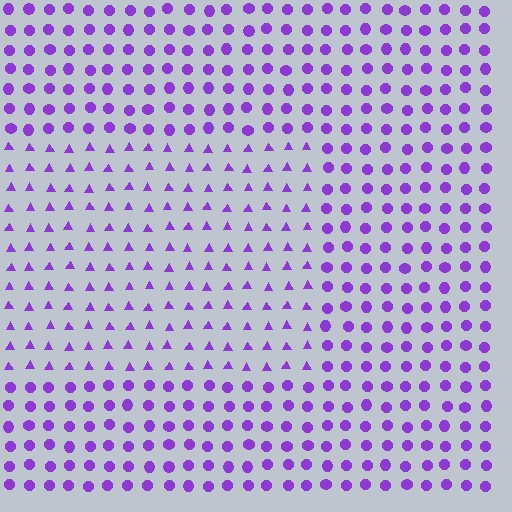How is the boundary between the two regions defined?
The boundary is defined by a change in element shape: triangles inside vs. circles outside. All elements share the same color and spacing.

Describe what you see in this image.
The image is filled with small purple elements arranged in a uniform grid. A rectangle-shaped region contains triangles, while the surrounding area contains circles. The boundary is defined purely by the change in element shape.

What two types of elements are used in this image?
The image uses triangles inside the rectangle region and circles outside it.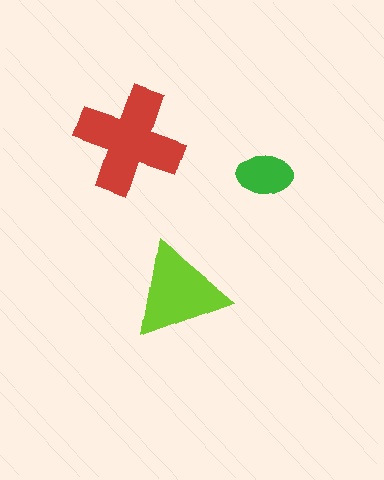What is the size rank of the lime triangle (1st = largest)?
2nd.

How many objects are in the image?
There are 3 objects in the image.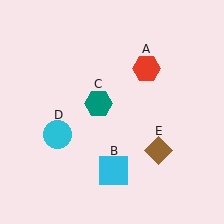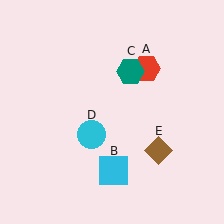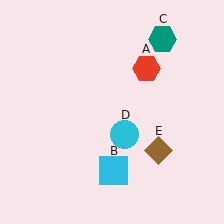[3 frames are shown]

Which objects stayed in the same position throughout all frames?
Red hexagon (object A) and cyan square (object B) and brown diamond (object E) remained stationary.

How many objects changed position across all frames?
2 objects changed position: teal hexagon (object C), cyan circle (object D).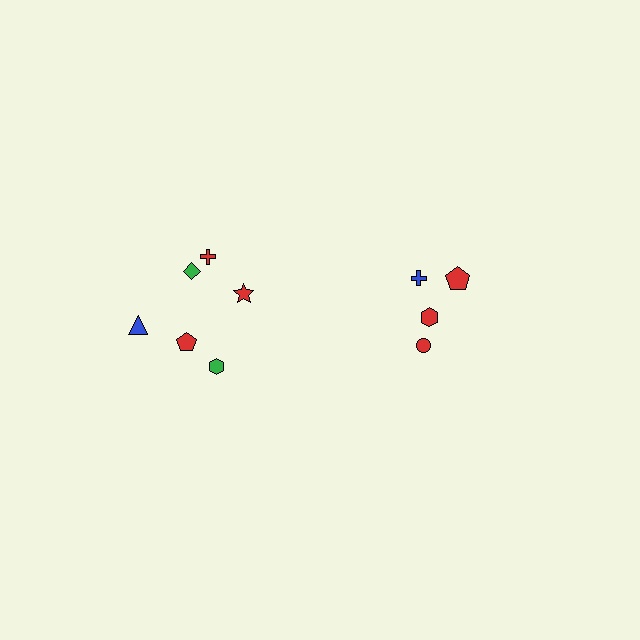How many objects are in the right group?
There are 4 objects.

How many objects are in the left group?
There are 6 objects.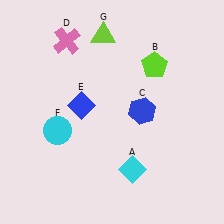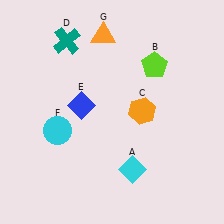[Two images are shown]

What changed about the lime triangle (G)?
In Image 1, G is lime. In Image 2, it changed to orange.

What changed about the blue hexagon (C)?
In Image 1, C is blue. In Image 2, it changed to orange.